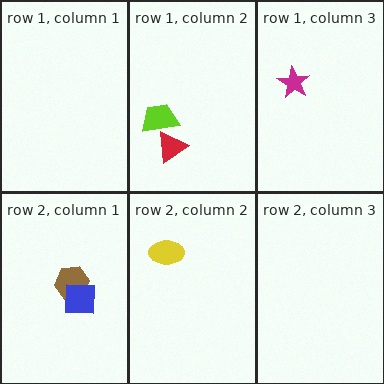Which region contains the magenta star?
The row 1, column 3 region.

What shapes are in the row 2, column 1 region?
The brown hexagon, the blue square.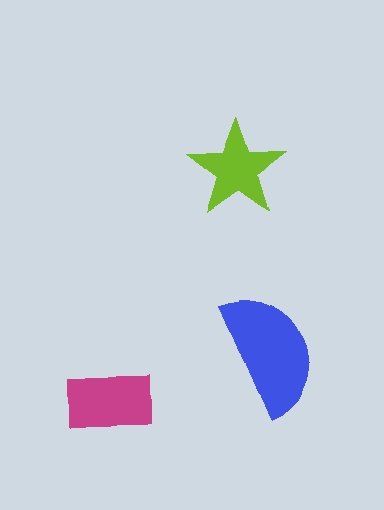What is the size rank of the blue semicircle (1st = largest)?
1st.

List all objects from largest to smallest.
The blue semicircle, the magenta rectangle, the lime star.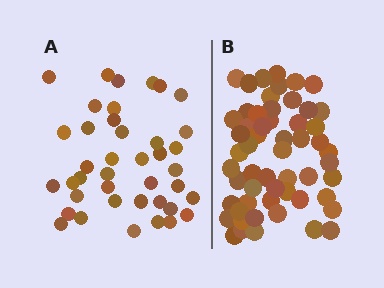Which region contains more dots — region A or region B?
Region B (the right region) has more dots.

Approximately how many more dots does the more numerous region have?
Region B has approximately 15 more dots than region A.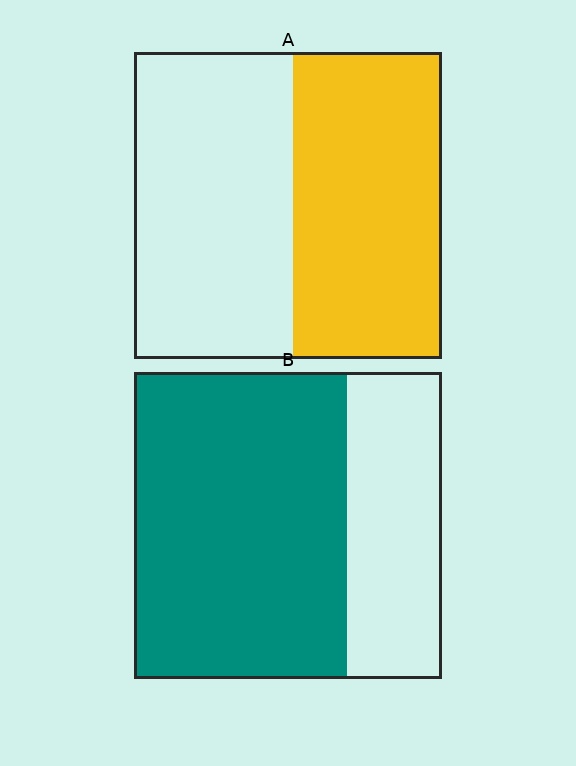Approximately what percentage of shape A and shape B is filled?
A is approximately 50% and B is approximately 70%.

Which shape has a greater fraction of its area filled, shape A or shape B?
Shape B.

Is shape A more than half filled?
Roughly half.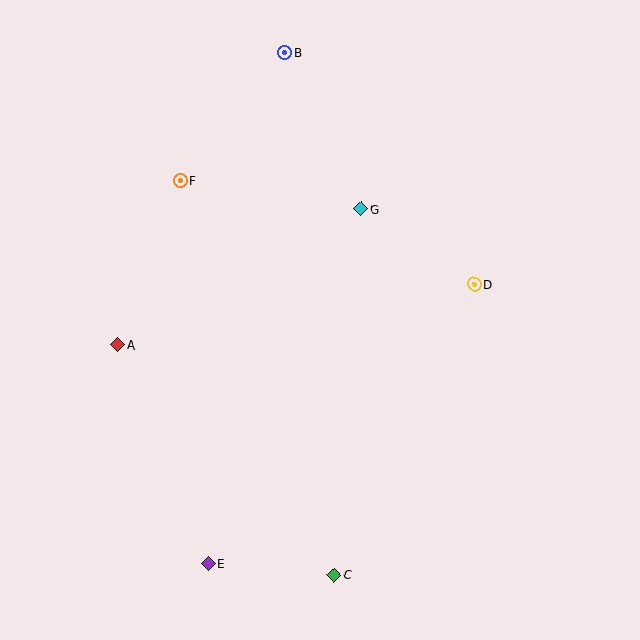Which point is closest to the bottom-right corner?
Point C is closest to the bottom-right corner.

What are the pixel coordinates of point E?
Point E is at (208, 564).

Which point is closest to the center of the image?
Point G at (361, 209) is closest to the center.